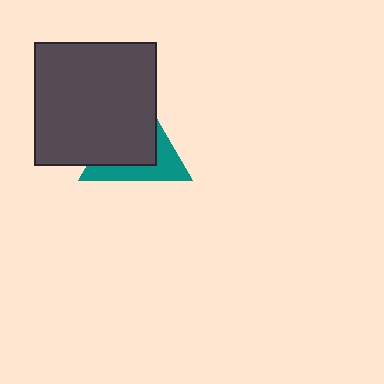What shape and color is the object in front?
The object in front is a dark gray square.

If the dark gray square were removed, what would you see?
You would see the complete teal triangle.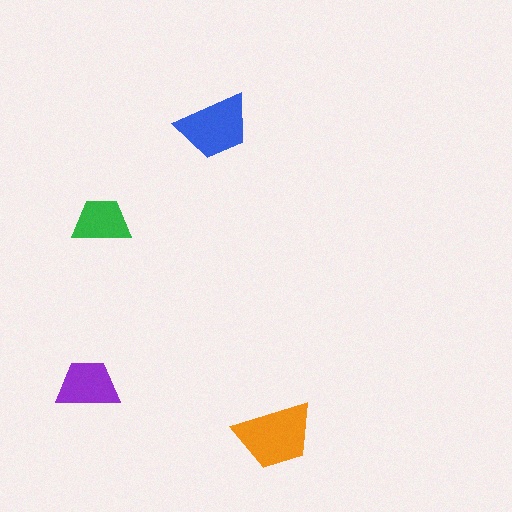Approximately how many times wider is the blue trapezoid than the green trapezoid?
About 1.5 times wider.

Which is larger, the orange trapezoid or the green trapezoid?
The orange one.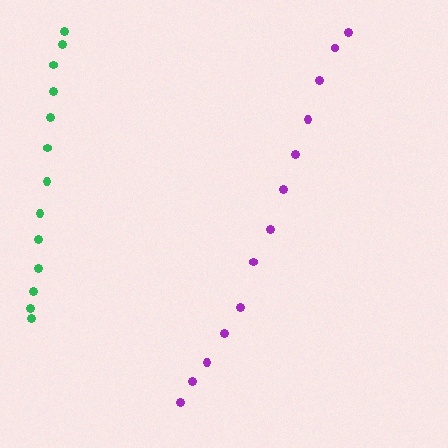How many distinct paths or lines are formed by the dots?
There are 2 distinct paths.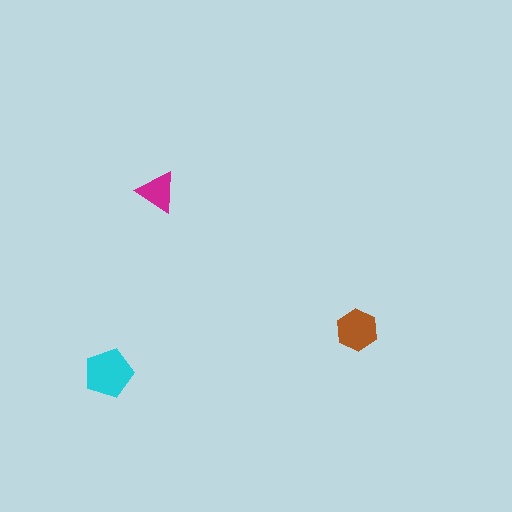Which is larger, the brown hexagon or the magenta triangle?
The brown hexagon.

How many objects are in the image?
There are 3 objects in the image.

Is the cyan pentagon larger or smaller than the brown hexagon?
Larger.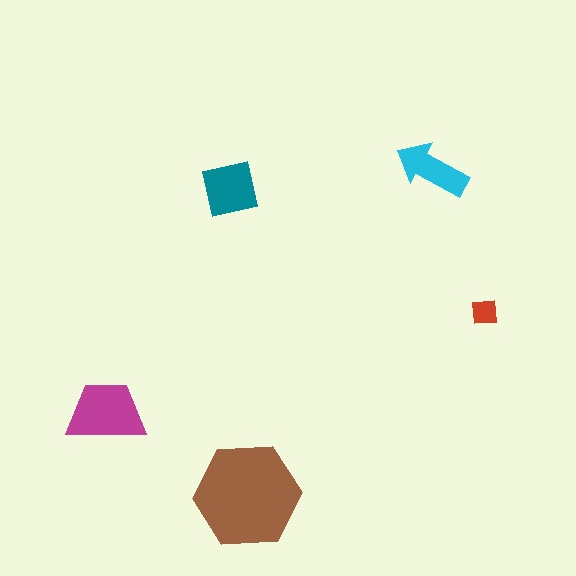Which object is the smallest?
The red square.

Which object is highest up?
The cyan arrow is topmost.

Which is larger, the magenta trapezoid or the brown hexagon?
The brown hexagon.